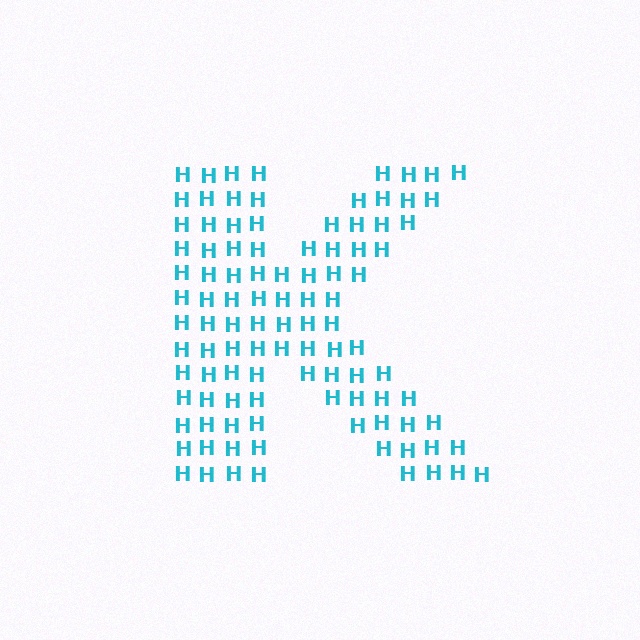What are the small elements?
The small elements are letter H's.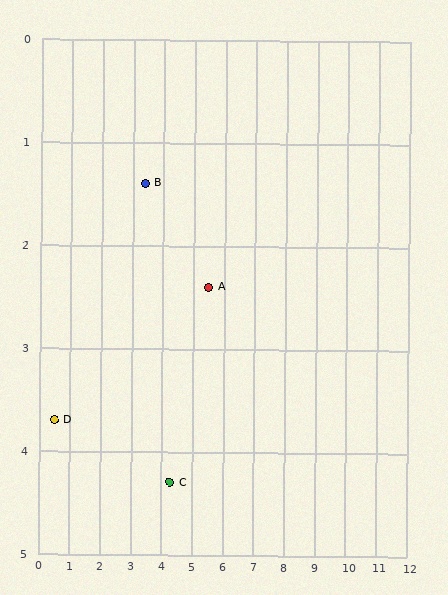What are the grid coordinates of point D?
Point D is at approximately (0.5, 3.7).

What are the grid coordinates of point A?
Point A is at approximately (5.5, 2.4).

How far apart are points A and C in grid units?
Points A and C are about 2.2 grid units apart.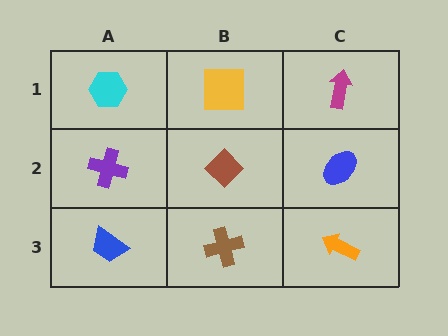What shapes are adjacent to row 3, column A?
A purple cross (row 2, column A), a brown cross (row 3, column B).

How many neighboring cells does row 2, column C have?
3.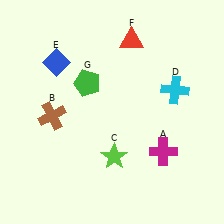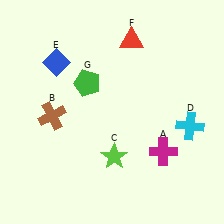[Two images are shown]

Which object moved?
The cyan cross (D) moved down.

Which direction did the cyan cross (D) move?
The cyan cross (D) moved down.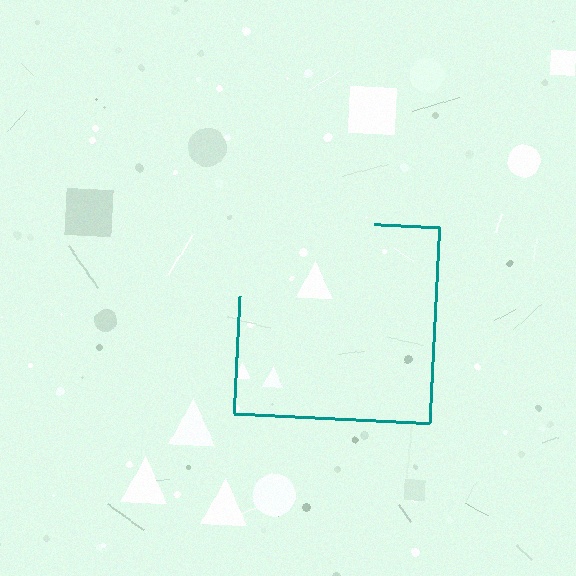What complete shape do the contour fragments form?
The contour fragments form a square.